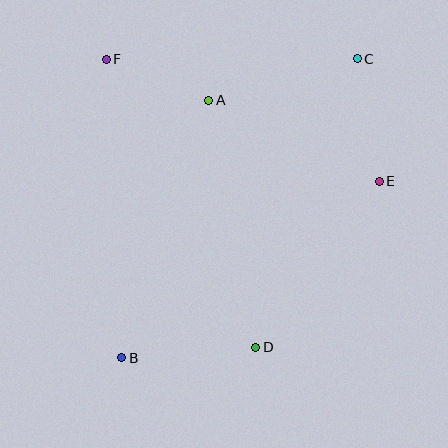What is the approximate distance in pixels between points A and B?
The distance between A and B is approximately 271 pixels.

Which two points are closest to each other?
Points A and F are closest to each other.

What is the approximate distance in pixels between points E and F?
The distance between E and F is approximately 299 pixels.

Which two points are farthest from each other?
Points B and C are farthest from each other.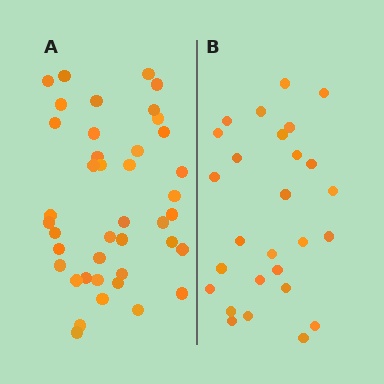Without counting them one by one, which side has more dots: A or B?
Region A (the left region) has more dots.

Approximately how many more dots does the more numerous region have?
Region A has approximately 15 more dots than region B.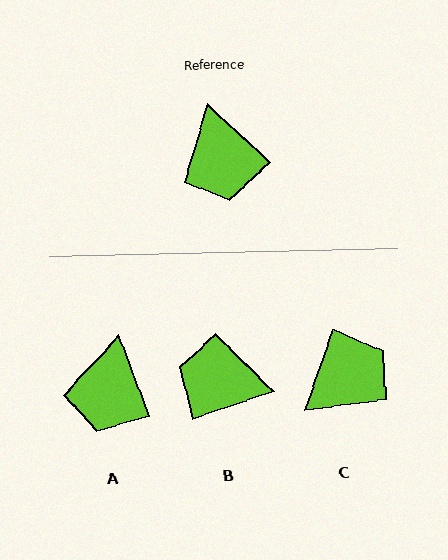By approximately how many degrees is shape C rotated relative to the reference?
Approximately 114 degrees counter-clockwise.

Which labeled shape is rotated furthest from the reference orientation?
B, about 118 degrees away.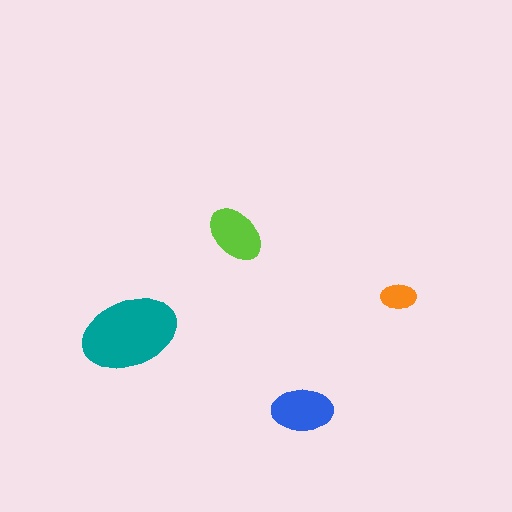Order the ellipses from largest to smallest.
the teal one, the blue one, the lime one, the orange one.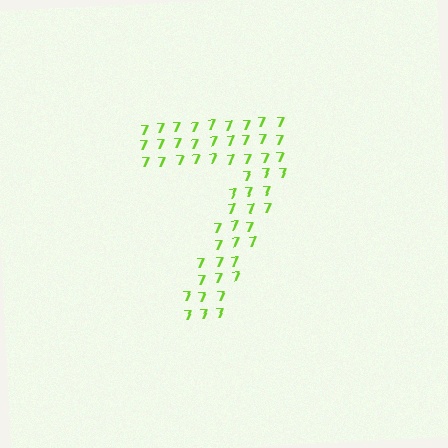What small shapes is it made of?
It is made of small digit 7's.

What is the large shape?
The large shape is the digit 7.